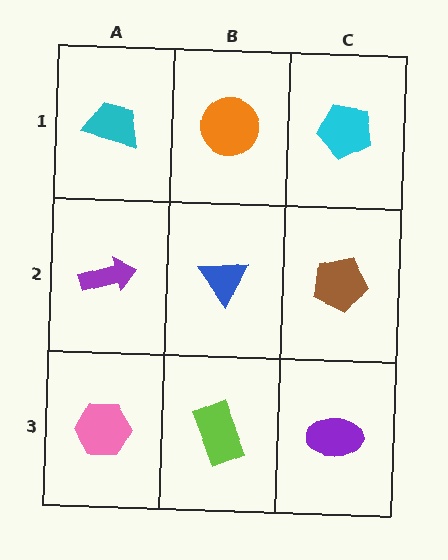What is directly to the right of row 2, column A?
A blue triangle.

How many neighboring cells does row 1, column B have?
3.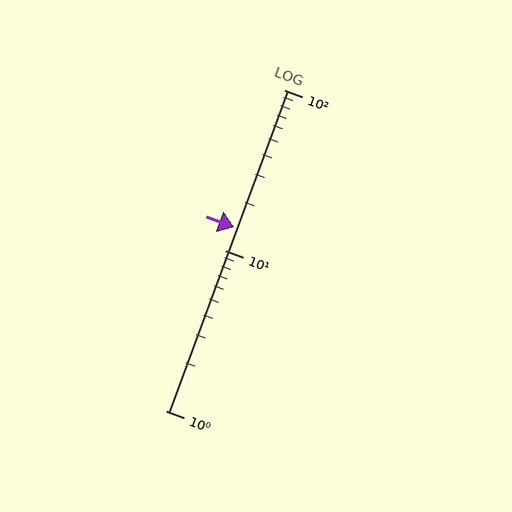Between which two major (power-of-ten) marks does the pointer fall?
The pointer is between 10 and 100.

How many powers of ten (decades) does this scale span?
The scale spans 2 decades, from 1 to 100.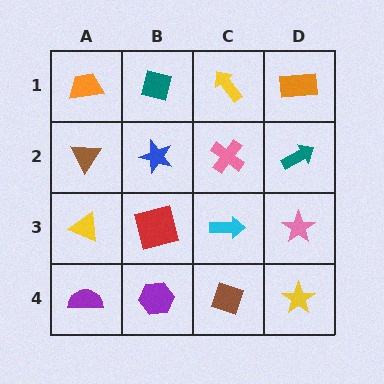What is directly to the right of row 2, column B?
A pink cross.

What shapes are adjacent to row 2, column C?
A yellow arrow (row 1, column C), a cyan arrow (row 3, column C), a blue star (row 2, column B), a teal arrow (row 2, column D).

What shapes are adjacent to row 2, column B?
A teal square (row 1, column B), a red square (row 3, column B), a brown triangle (row 2, column A), a pink cross (row 2, column C).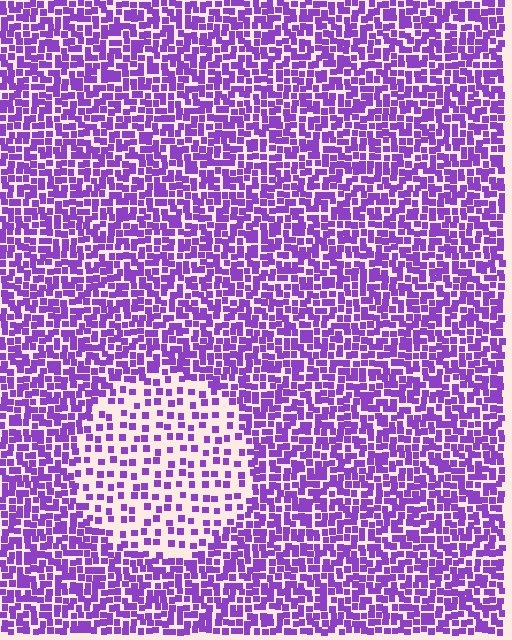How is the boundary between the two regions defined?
The boundary is defined by a change in element density (approximately 2.3x ratio). All elements are the same color, size, and shape.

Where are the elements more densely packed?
The elements are more densely packed outside the circle boundary.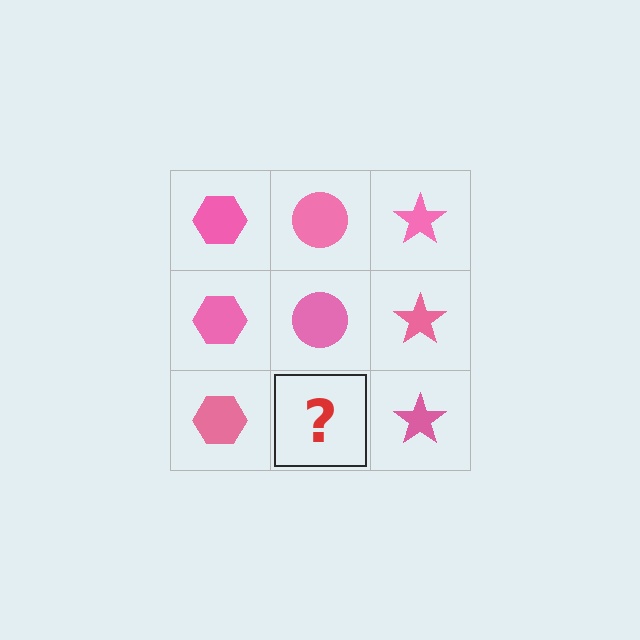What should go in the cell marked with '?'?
The missing cell should contain a pink circle.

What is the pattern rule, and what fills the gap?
The rule is that each column has a consistent shape. The gap should be filled with a pink circle.